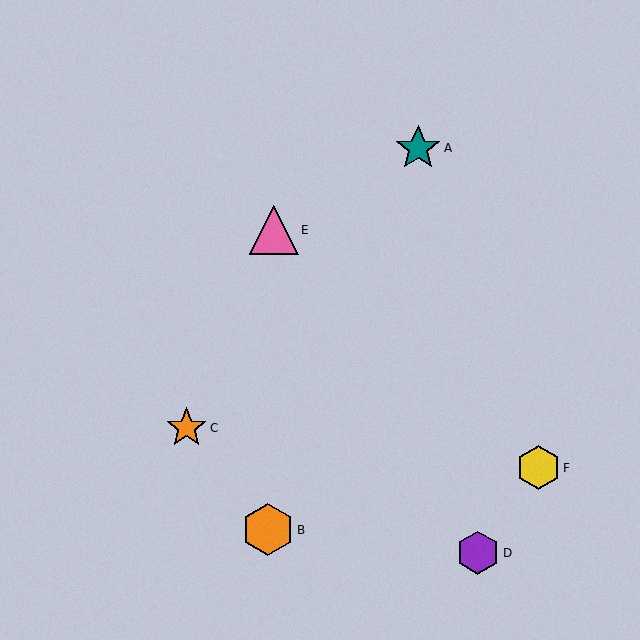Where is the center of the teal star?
The center of the teal star is at (418, 148).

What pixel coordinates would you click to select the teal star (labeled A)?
Click at (418, 148) to select the teal star A.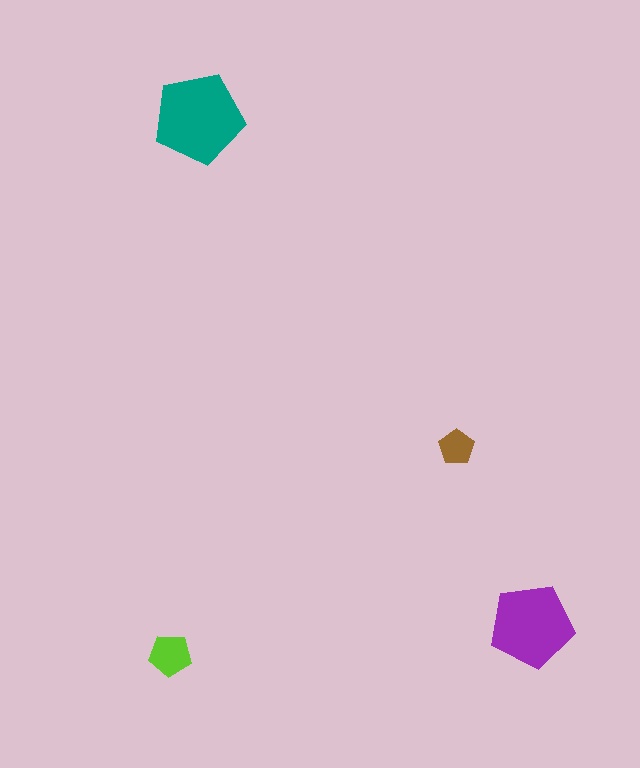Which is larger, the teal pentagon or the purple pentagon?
The teal one.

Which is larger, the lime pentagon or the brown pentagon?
The lime one.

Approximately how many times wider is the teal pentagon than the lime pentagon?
About 2 times wider.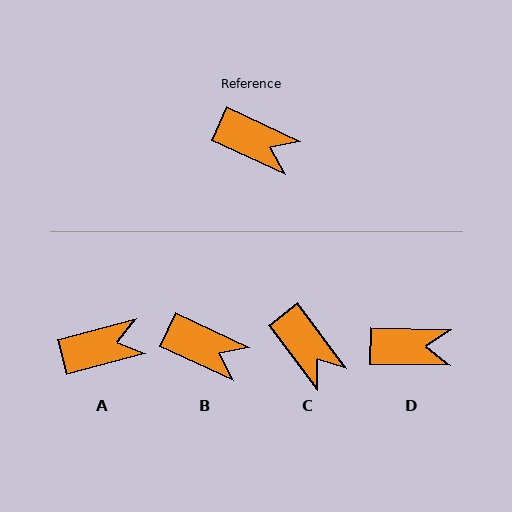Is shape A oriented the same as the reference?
No, it is off by about 40 degrees.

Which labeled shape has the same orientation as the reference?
B.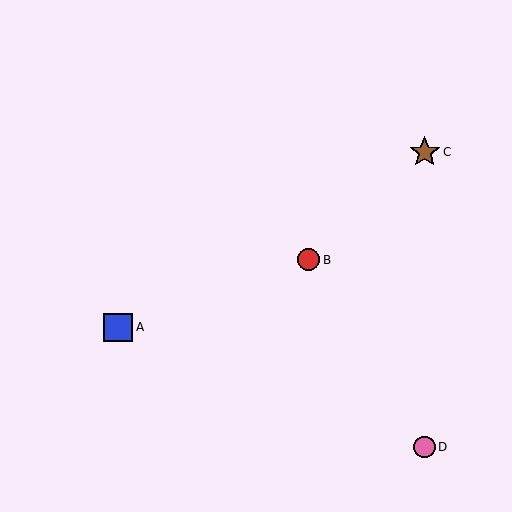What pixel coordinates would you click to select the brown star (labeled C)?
Click at (425, 152) to select the brown star C.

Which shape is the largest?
The brown star (labeled C) is the largest.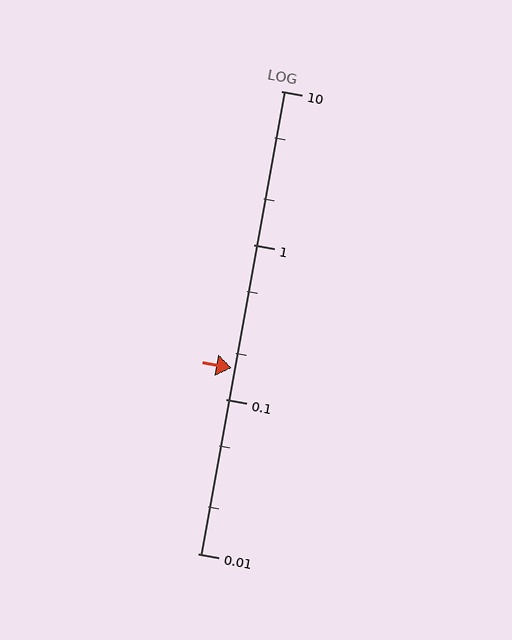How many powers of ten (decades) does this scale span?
The scale spans 3 decades, from 0.01 to 10.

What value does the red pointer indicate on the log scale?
The pointer indicates approximately 0.16.